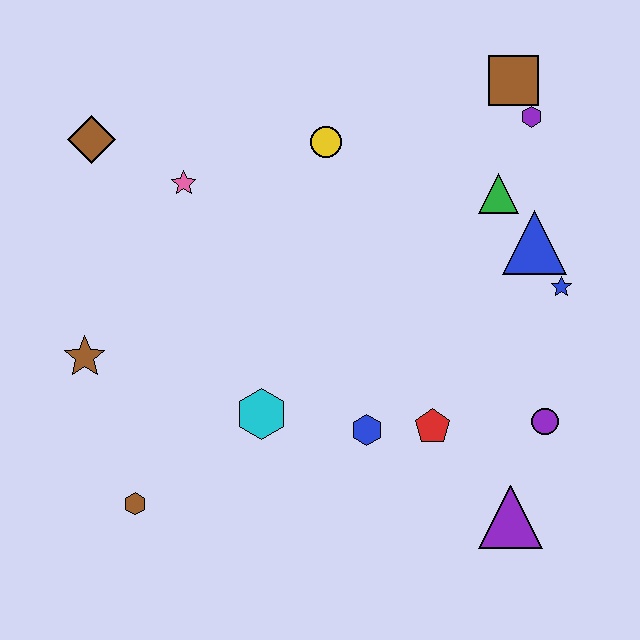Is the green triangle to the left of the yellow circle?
No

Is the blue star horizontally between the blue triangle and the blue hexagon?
No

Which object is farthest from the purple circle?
The brown diamond is farthest from the purple circle.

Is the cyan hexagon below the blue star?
Yes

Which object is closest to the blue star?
The blue triangle is closest to the blue star.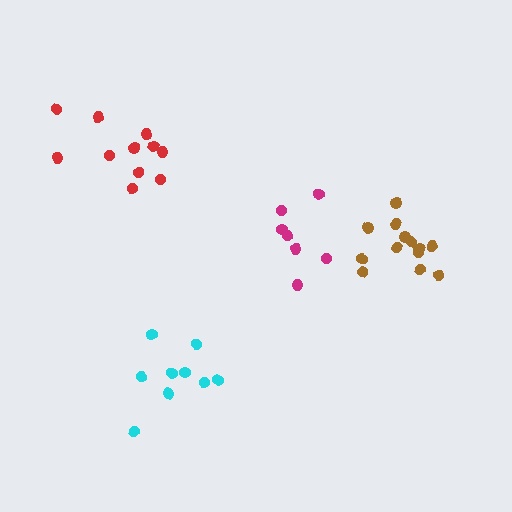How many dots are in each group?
Group 1: 7 dots, Group 2: 9 dots, Group 3: 13 dots, Group 4: 11 dots (40 total).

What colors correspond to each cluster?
The clusters are colored: magenta, cyan, brown, red.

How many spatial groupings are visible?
There are 4 spatial groupings.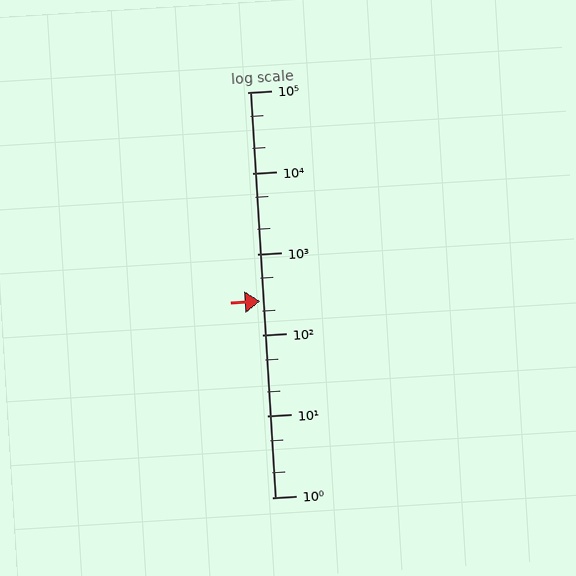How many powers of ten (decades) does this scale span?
The scale spans 5 decades, from 1 to 100000.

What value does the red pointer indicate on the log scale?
The pointer indicates approximately 260.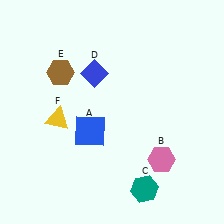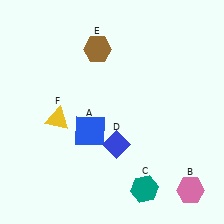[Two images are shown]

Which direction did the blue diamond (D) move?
The blue diamond (D) moved down.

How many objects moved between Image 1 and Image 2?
3 objects moved between the two images.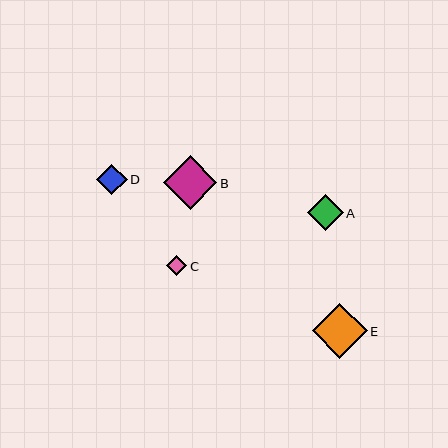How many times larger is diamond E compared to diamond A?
Diamond E is approximately 1.5 times the size of diamond A.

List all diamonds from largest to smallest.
From largest to smallest: E, B, A, D, C.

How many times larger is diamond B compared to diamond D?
Diamond B is approximately 1.8 times the size of diamond D.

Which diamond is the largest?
Diamond E is the largest with a size of approximately 55 pixels.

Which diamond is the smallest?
Diamond C is the smallest with a size of approximately 20 pixels.